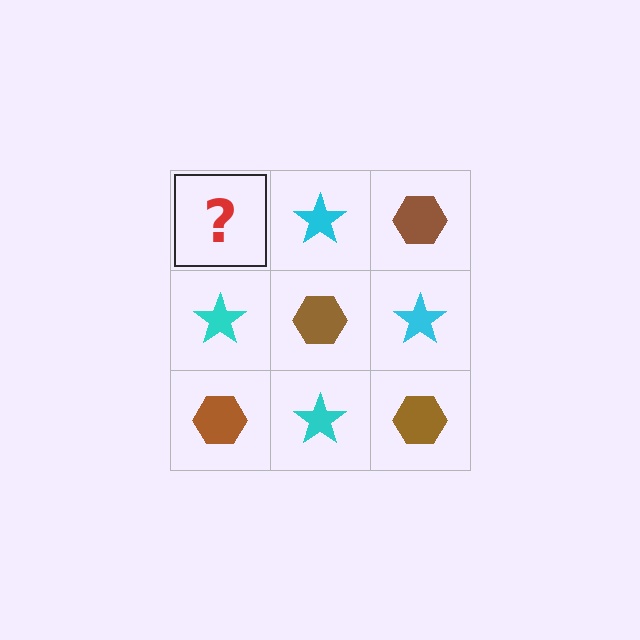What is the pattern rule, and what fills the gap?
The rule is that it alternates brown hexagon and cyan star in a checkerboard pattern. The gap should be filled with a brown hexagon.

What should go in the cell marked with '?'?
The missing cell should contain a brown hexagon.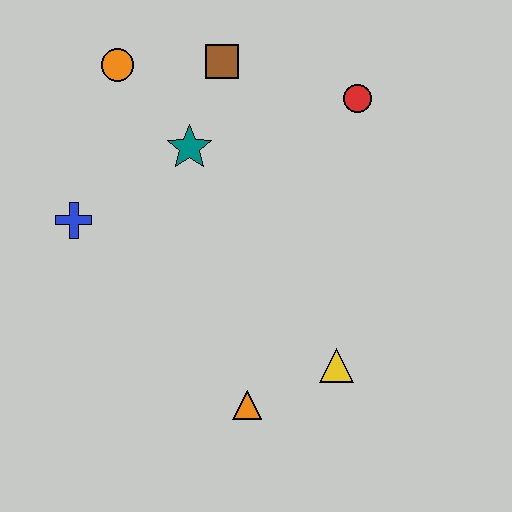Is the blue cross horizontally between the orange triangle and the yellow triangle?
No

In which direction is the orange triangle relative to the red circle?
The orange triangle is below the red circle.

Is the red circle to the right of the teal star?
Yes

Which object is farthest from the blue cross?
The red circle is farthest from the blue cross.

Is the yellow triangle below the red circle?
Yes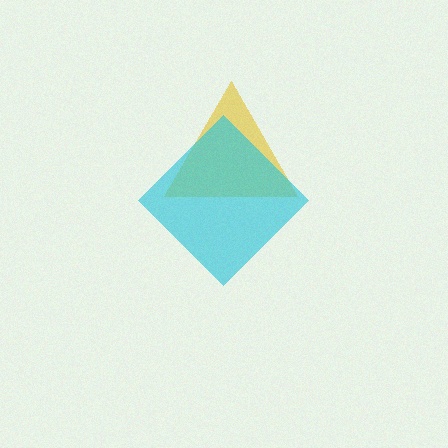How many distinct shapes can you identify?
There are 2 distinct shapes: a yellow triangle, a cyan diamond.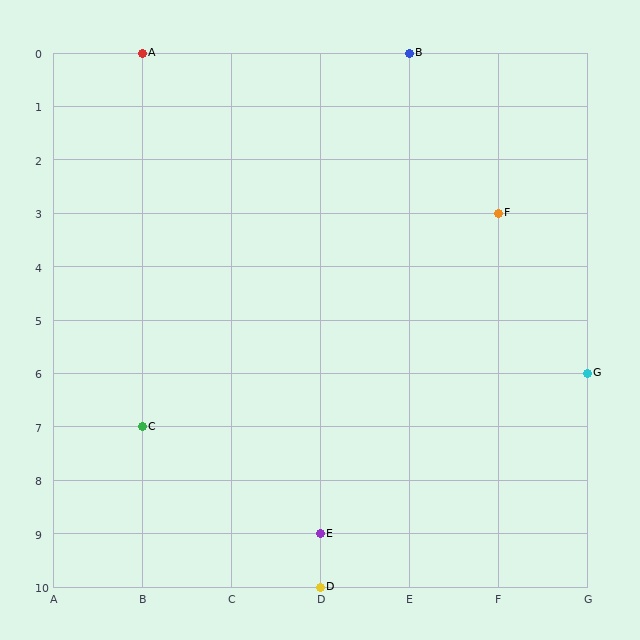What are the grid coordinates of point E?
Point E is at grid coordinates (D, 9).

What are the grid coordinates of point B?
Point B is at grid coordinates (E, 0).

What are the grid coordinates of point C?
Point C is at grid coordinates (B, 7).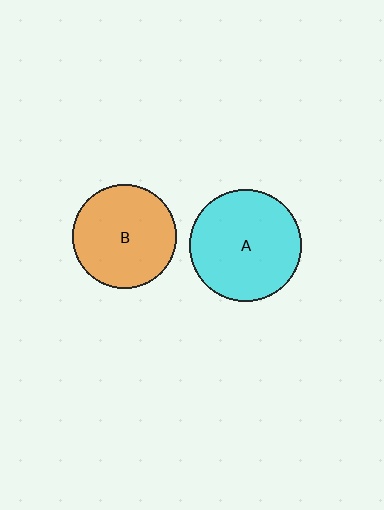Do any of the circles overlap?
No, none of the circles overlap.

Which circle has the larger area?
Circle A (cyan).